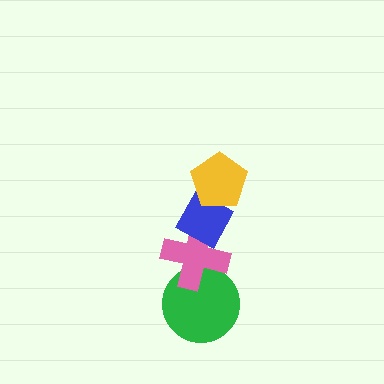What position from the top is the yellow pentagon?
The yellow pentagon is 1st from the top.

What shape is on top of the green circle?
The pink cross is on top of the green circle.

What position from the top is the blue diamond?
The blue diamond is 2nd from the top.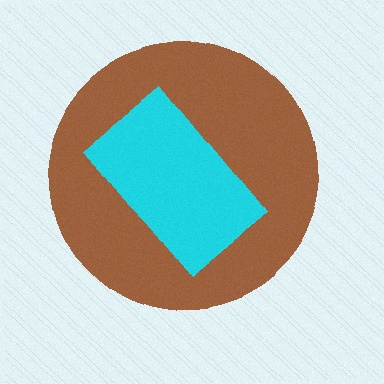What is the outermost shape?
The brown circle.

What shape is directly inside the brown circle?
The cyan rectangle.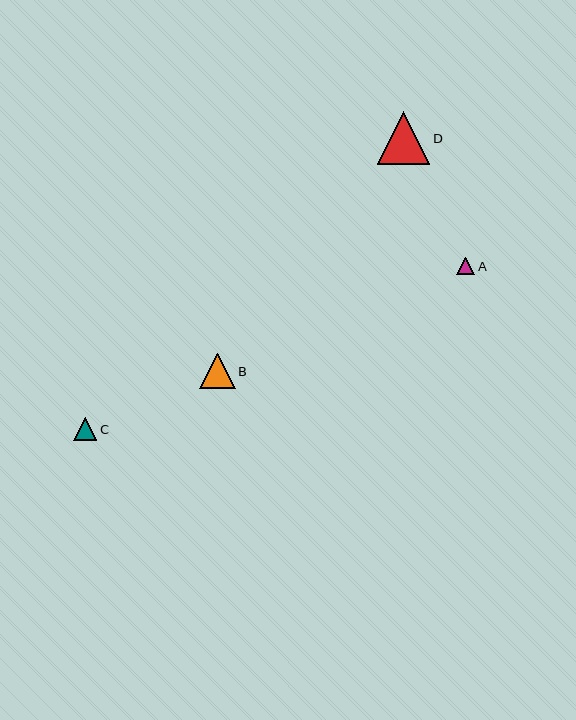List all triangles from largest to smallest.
From largest to smallest: D, B, C, A.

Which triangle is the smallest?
Triangle A is the smallest with a size of approximately 18 pixels.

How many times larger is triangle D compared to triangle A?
Triangle D is approximately 3.0 times the size of triangle A.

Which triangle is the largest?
Triangle D is the largest with a size of approximately 53 pixels.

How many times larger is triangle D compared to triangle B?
Triangle D is approximately 1.5 times the size of triangle B.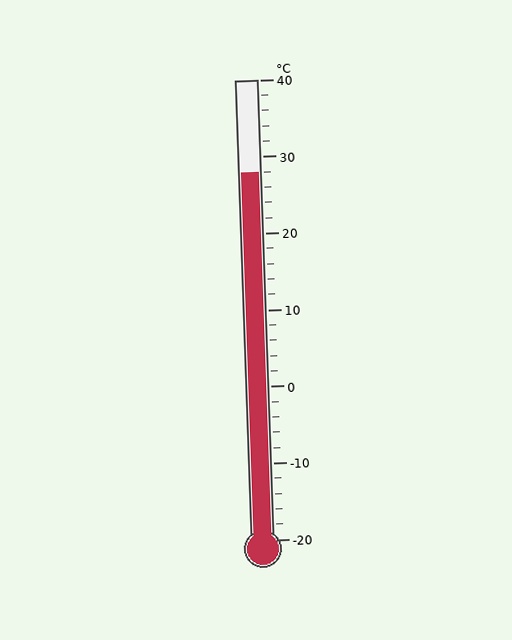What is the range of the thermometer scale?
The thermometer scale ranges from -20°C to 40°C.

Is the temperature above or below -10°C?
The temperature is above -10°C.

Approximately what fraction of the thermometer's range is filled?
The thermometer is filled to approximately 80% of its range.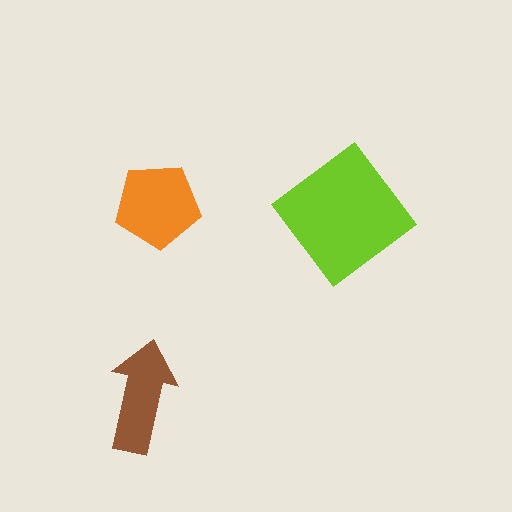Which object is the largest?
The lime diamond.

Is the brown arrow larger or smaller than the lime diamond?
Smaller.